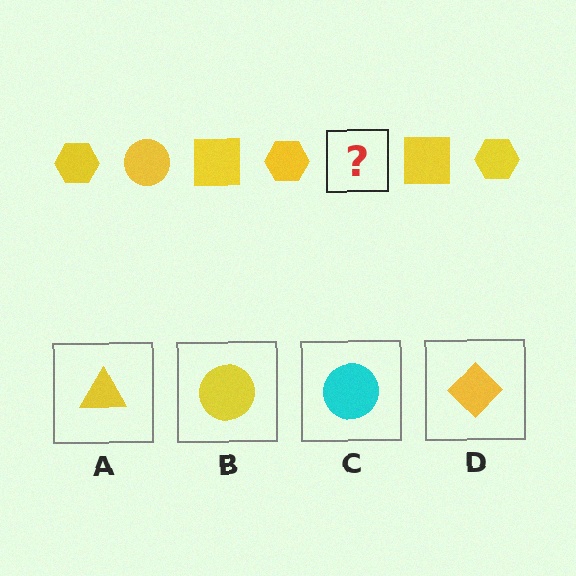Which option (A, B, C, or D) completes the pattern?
B.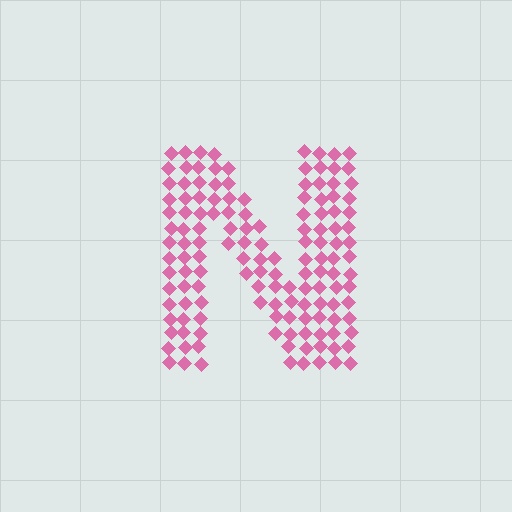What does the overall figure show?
The overall figure shows the letter N.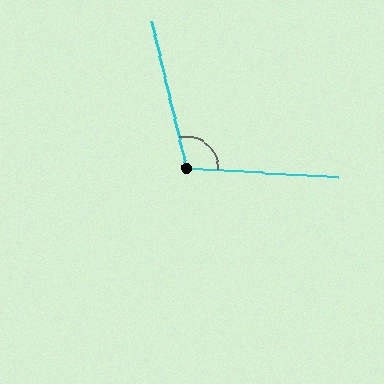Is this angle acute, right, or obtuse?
It is obtuse.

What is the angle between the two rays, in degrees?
Approximately 107 degrees.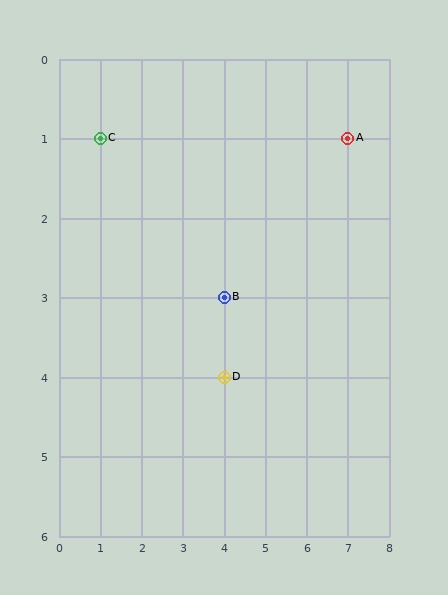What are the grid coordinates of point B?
Point B is at grid coordinates (4, 3).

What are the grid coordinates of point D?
Point D is at grid coordinates (4, 4).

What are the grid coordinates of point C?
Point C is at grid coordinates (1, 1).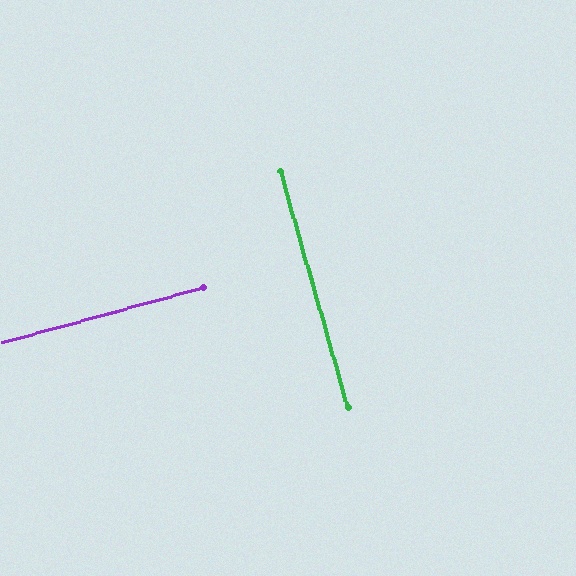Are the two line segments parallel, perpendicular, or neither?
Perpendicular — they meet at approximately 90°.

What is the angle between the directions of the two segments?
Approximately 90 degrees.